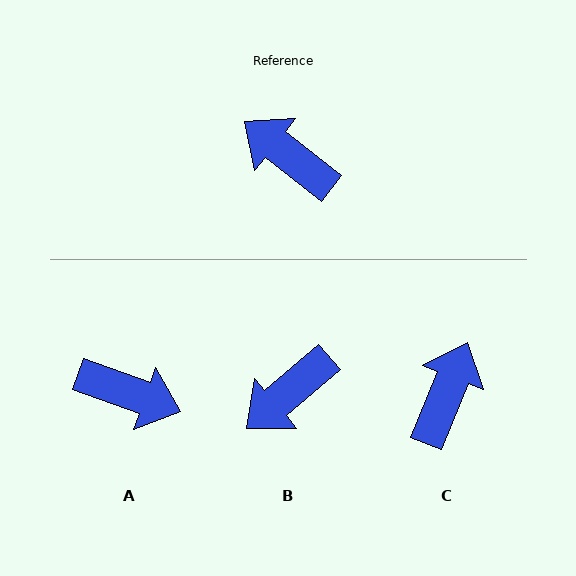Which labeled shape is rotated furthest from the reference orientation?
A, about 162 degrees away.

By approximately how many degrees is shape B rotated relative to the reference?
Approximately 78 degrees counter-clockwise.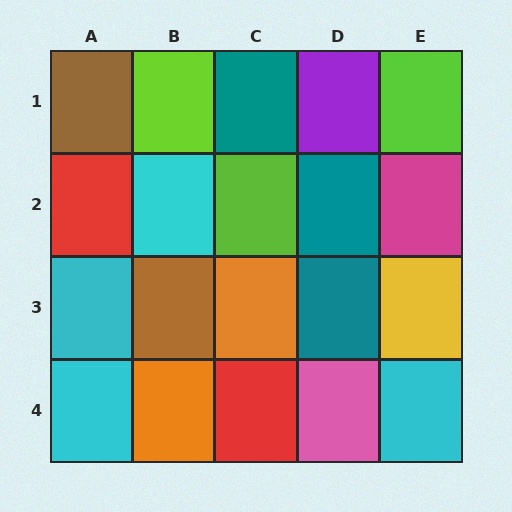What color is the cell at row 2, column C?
Lime.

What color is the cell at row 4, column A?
Cyan.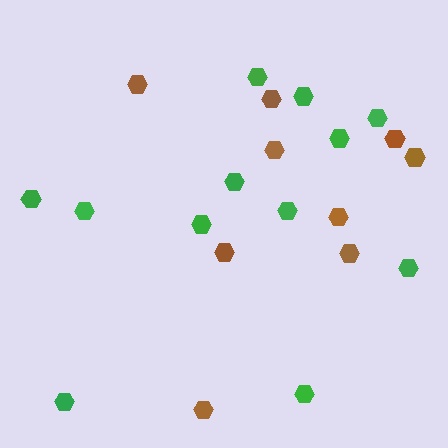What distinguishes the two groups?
There are 2 groups: one group of brown hexagons (9) and one group of green hexagons (12).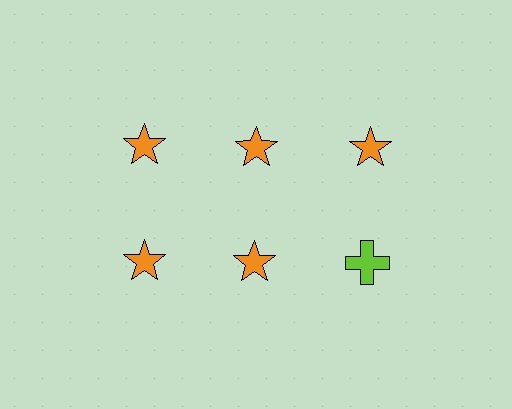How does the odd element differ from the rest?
It differs in both color (lime instead of orange) and shape (cross instead of star).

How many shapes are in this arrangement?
There are 6 shapes arranged in a grid pattern.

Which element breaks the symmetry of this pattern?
The lime cross in the second row, center column breaks the symmetry. All other shapes are orange stars.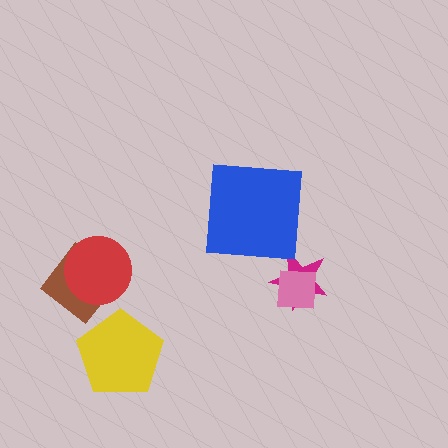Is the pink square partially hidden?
No, no other shape covers it.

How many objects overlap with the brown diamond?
1 object overlaps with the brown diamond.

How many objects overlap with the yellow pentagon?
0 objects overlap with the yellow pentagon.